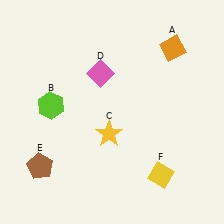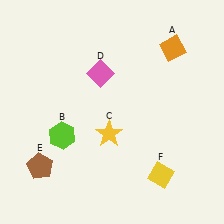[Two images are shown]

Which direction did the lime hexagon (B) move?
The lime hexagon (B) moved down.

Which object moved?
The lime hexagon (B) moved down.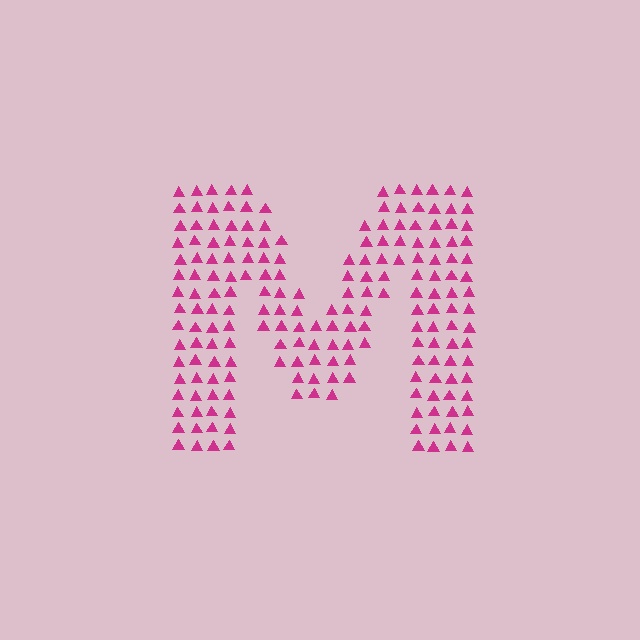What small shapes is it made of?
It is made of small triangles.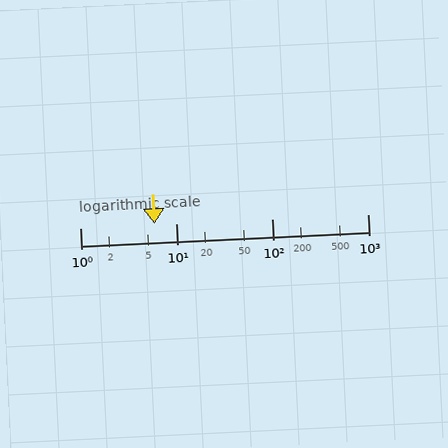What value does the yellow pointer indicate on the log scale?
The pointer indicates approximately 5.9.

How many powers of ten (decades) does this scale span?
The scale spans 3 decades, from 1 to 1000.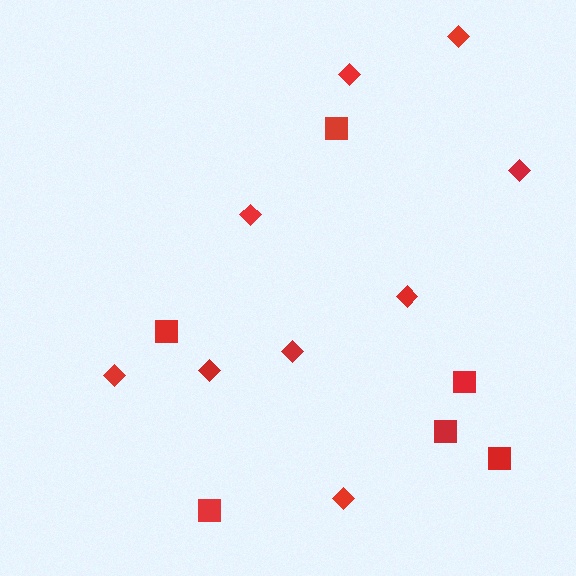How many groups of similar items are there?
There are 2 groups: one group of squares (6) and one group of diamonds (9).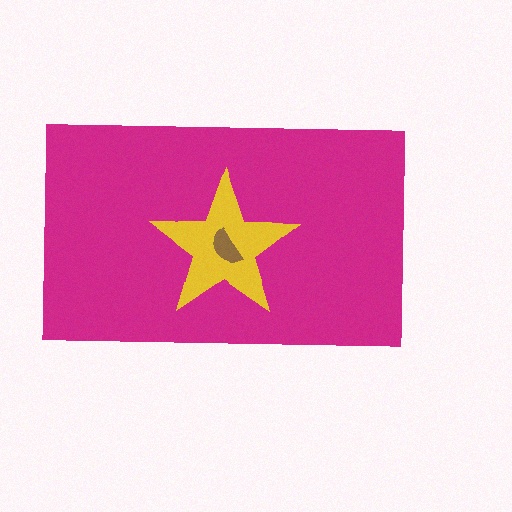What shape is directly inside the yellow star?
The brown semicircle.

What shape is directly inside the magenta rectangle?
The yellow star.